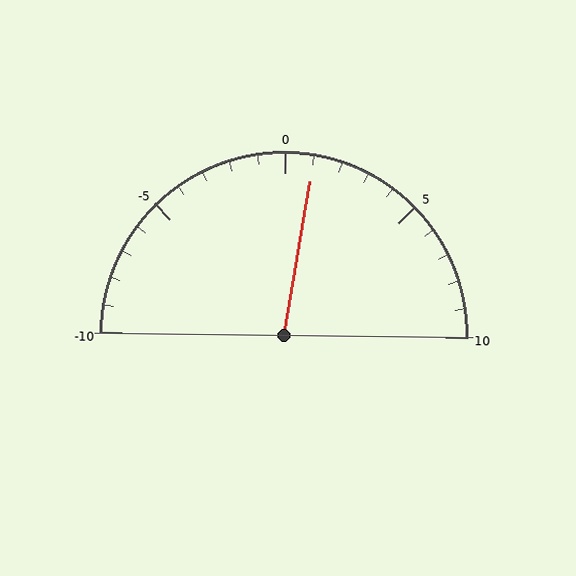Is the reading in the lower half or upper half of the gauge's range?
The reading is in the upper half of the range (-10 to 10).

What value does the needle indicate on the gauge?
The needle indicates approximately 1.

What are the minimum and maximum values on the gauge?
The gauge ranges from -10 to 10.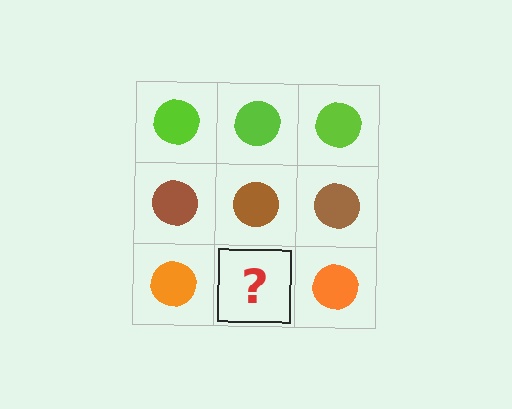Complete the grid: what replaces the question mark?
The question mark should be replaced with an orange circle.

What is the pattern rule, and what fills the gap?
The rule is that each row has a consistent color. The gap should be filled with an orange circle.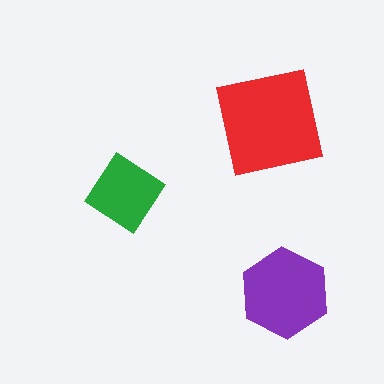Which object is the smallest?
The green diamond.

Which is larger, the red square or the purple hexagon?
The red square.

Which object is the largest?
The red square.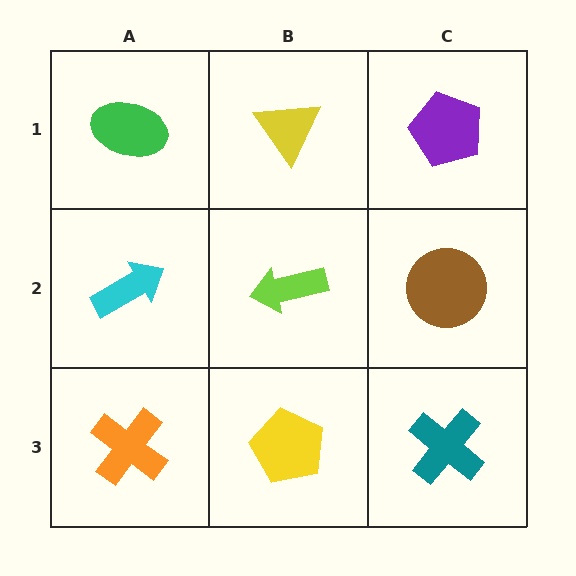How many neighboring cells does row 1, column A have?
2.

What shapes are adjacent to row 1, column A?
A cyan arrow (row 2, column A), a yellow triangle (row 1, column B).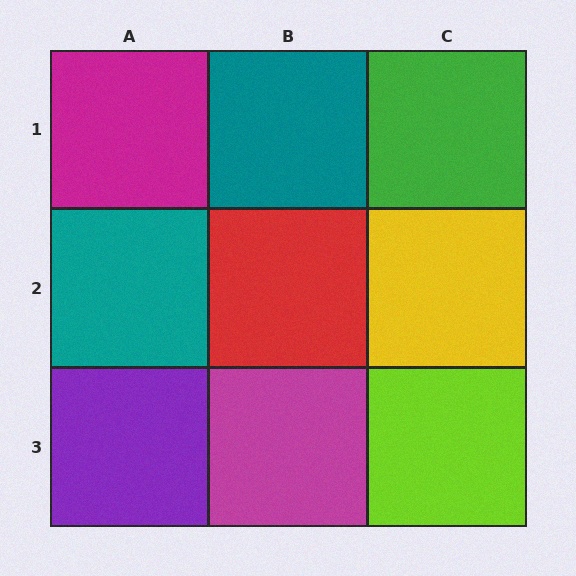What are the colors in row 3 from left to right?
Purple, magenta, lime.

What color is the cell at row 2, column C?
Yellow.